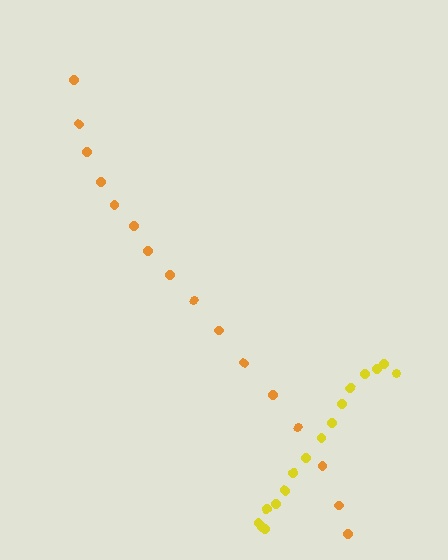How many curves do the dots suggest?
There are 2 distinct paths.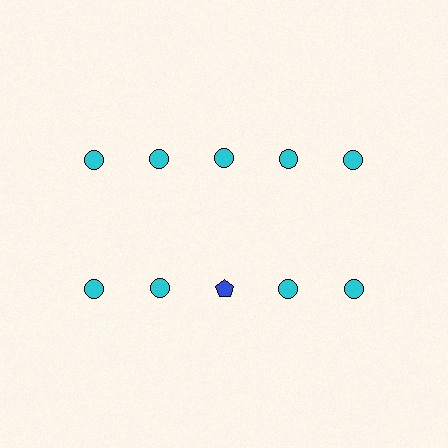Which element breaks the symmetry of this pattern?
The blue pentagon in the second row, center column breaks the symmetry. All other shapes are cyan circles.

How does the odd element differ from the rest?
It differs in both color (blue instead of cyan) and shape (pentagon instead of circle).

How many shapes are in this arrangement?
There are 10 shapes arranged in a grid pattern.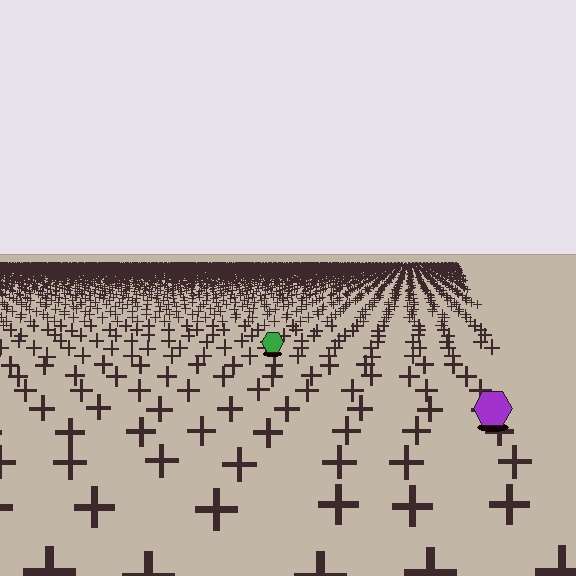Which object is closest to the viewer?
The purple hexagon is closest. The texture marks near it are larger and more spread out.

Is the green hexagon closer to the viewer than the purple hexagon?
No. The purple hexagon is closer — you can tell from the texture gradient: the ground texture is coarser near it.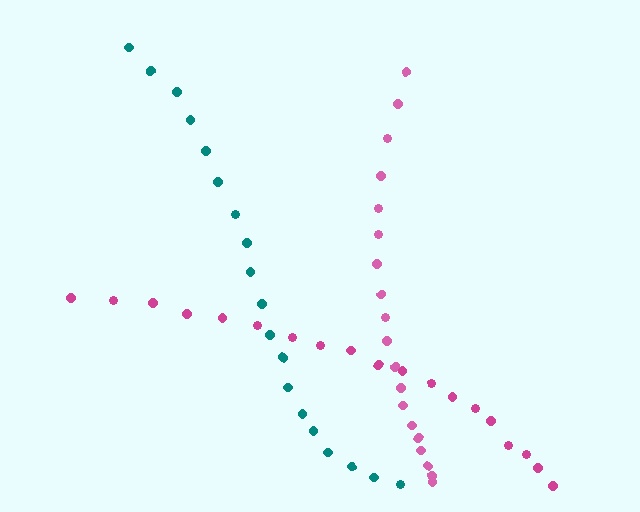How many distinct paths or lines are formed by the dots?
There are 3 distinct paths.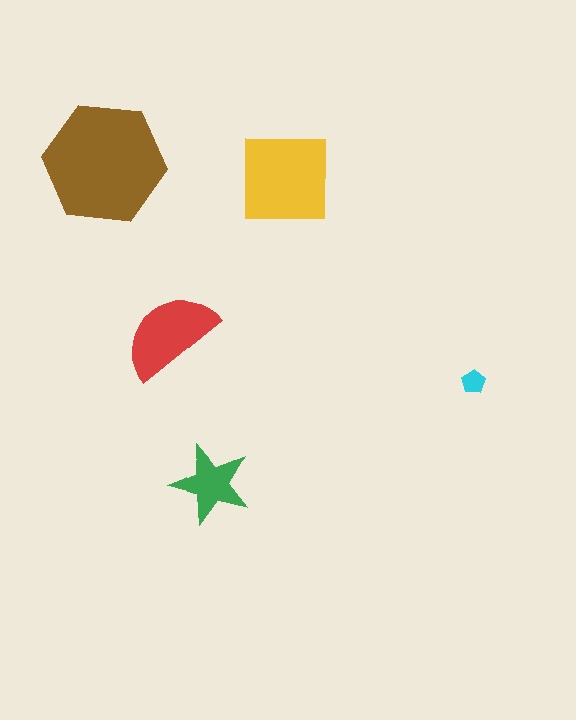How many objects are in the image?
There are 5 objects in the image.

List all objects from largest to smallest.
The brown hexagon, the yellow square, the red semicircle, the green star, the cyan pentagon.